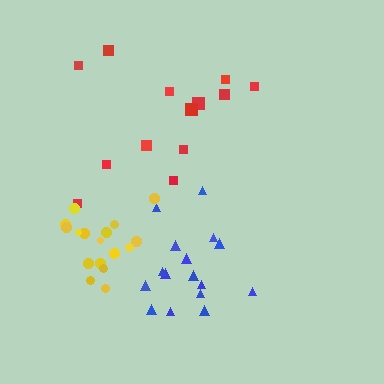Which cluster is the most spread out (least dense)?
Red.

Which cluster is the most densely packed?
Yellow.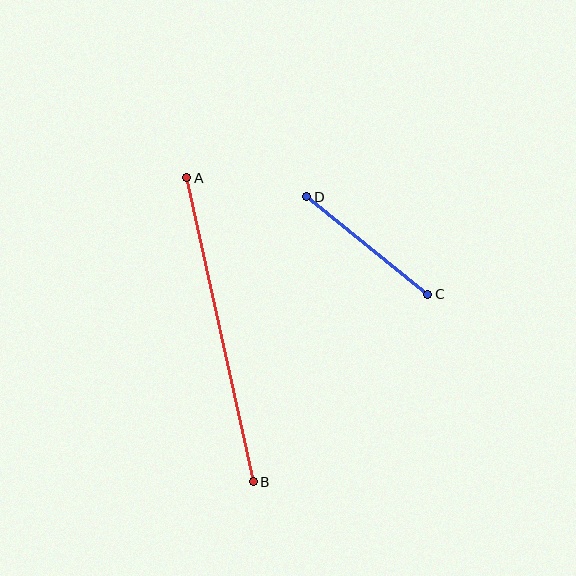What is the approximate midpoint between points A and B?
The midpoint is at approximately (220, 330) pixels.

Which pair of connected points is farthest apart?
Points A and B are farthest apart.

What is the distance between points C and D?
The distance is approximately 155 pixels.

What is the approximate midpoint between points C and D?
The midpoint is at approximately (367, 245) pixels.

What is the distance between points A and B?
The distance is approximately 311 pixels.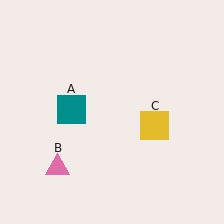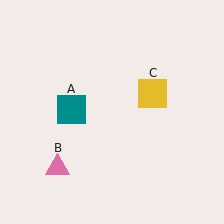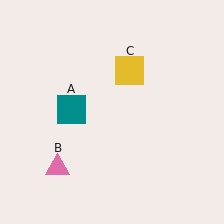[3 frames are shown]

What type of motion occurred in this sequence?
The yellow square (object C) rotated counterclockwise around the center of the scene.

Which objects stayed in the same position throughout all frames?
Teal square (object A) and pink triangle (object B) remained stationary.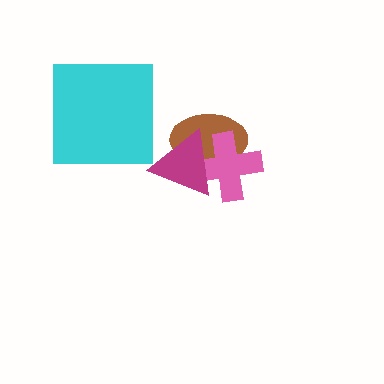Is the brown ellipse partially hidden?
Yes, it is partially covered by another shape.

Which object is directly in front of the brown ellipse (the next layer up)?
The pink cross is directly in front of the brown ellipse.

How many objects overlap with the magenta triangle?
2 objects overlap with the magenta triangle.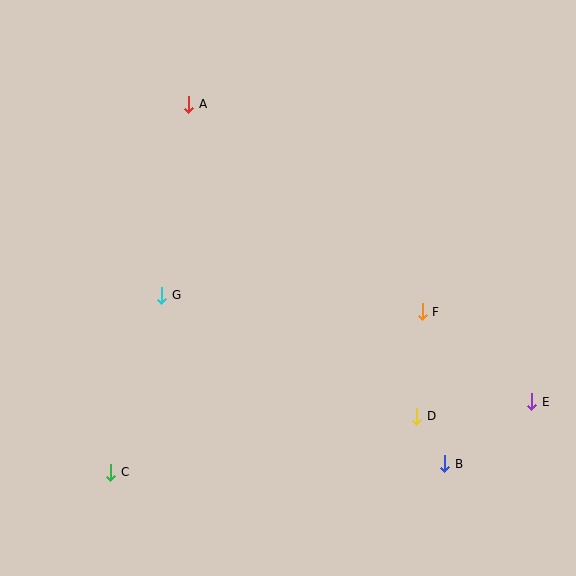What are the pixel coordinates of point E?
Point E is at (532, 402).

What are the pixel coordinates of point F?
Point F is at (422, 312).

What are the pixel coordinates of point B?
Point B is at (445, 464).